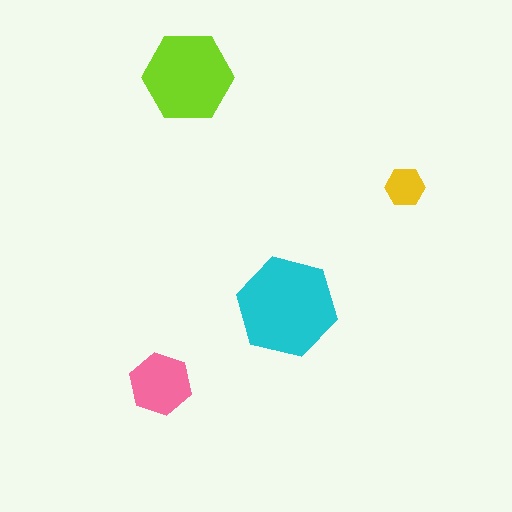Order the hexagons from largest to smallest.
the cyan one, the lime one, the pink one, the yellow one.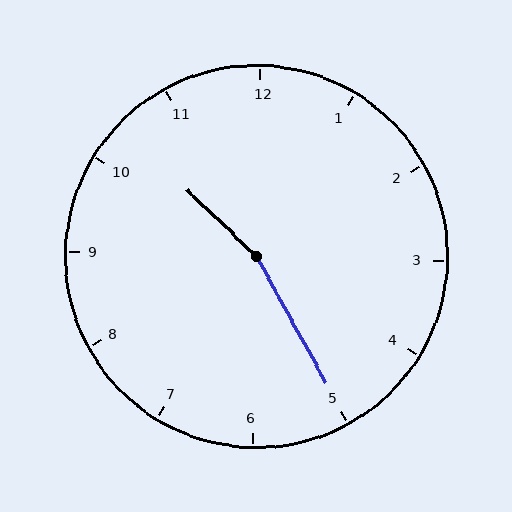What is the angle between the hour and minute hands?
Approximately 162 degrees.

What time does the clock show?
10:25.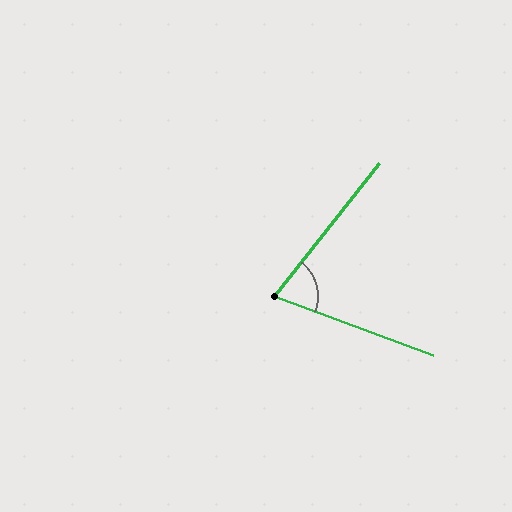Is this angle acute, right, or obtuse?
It is acute.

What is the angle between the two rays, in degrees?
Approximately 72 degrees.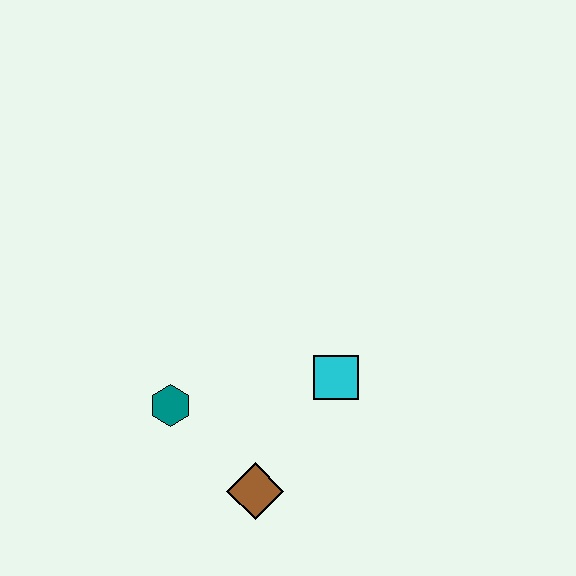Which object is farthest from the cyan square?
The teal hexagon is farthest from the cyan square.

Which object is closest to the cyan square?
The brown diamond is closest to the cyan square.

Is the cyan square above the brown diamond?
Yes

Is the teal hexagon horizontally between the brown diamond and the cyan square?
No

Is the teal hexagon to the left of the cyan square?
Yes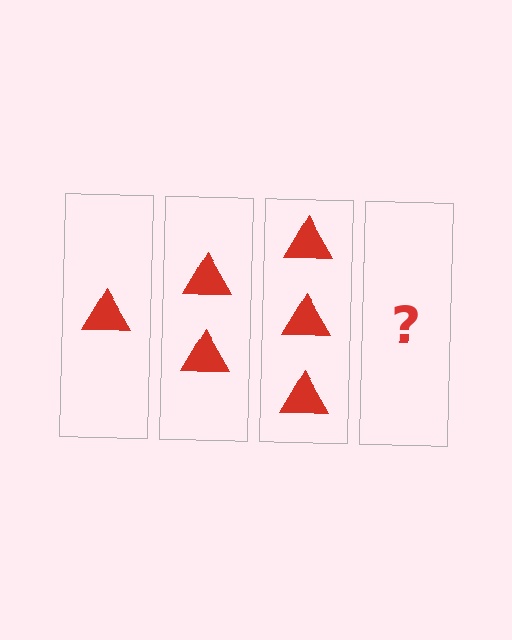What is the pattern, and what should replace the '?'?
The pattern is that each step adds one more triangle. The '?' should be 4 triangles.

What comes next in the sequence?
The next element should be 4 triangles.